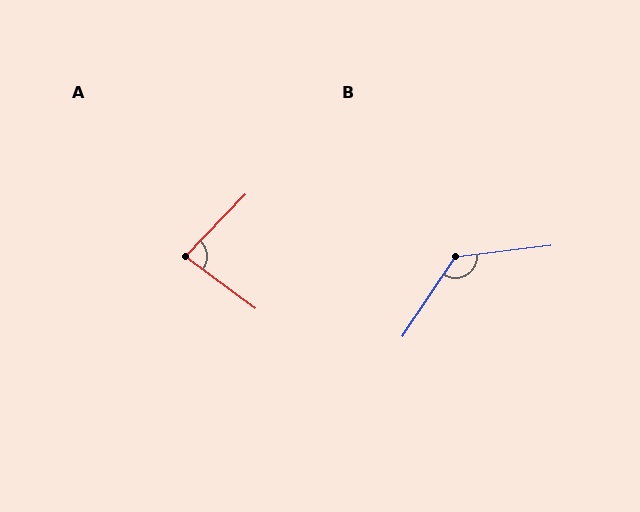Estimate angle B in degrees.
Approximately 130 degrees.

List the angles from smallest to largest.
A (82°), B (130°).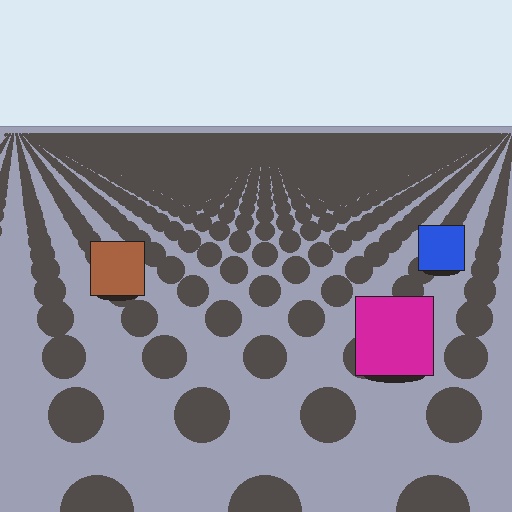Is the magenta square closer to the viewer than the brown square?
Yes. The magenta square is closer — you can tell from the texture gradient: the ground texture is coarser near it.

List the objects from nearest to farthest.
From nearest to farthest: the magenta square, the brown square, the blue square.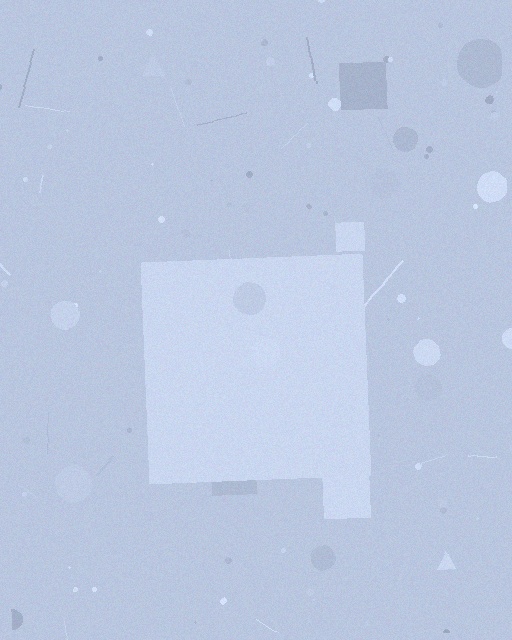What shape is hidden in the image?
A square is hidden in the image.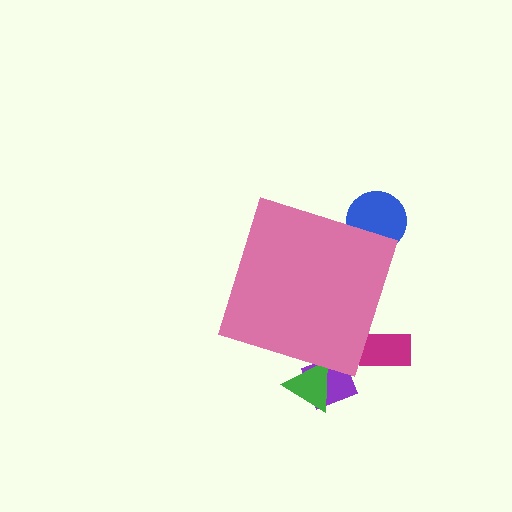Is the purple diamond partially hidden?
Yes, the purple diamond is partially hidden behind the pink diamond.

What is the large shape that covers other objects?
A pink diamond.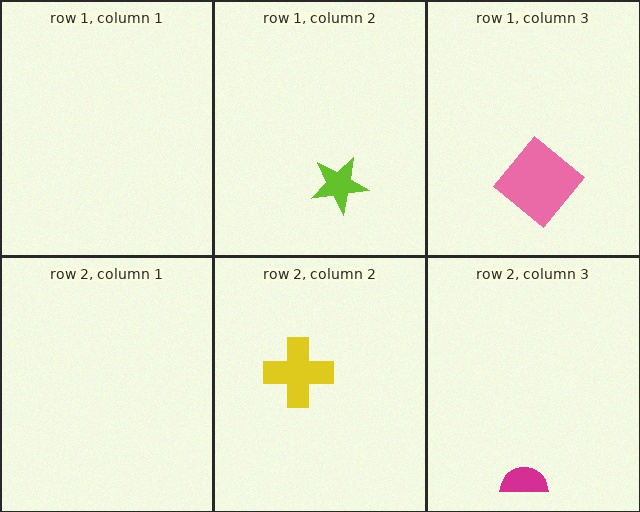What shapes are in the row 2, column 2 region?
The yellow cross.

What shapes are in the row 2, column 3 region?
The magenta semicircle.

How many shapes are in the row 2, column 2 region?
1.